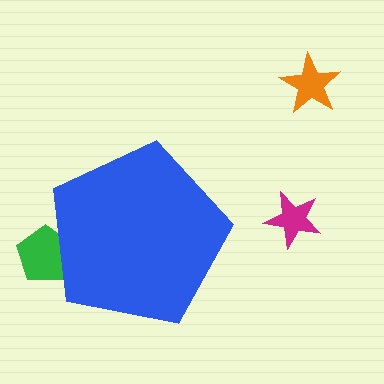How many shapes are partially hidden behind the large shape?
1 shape is partially hidden.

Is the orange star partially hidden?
No, the orange star is fully visible.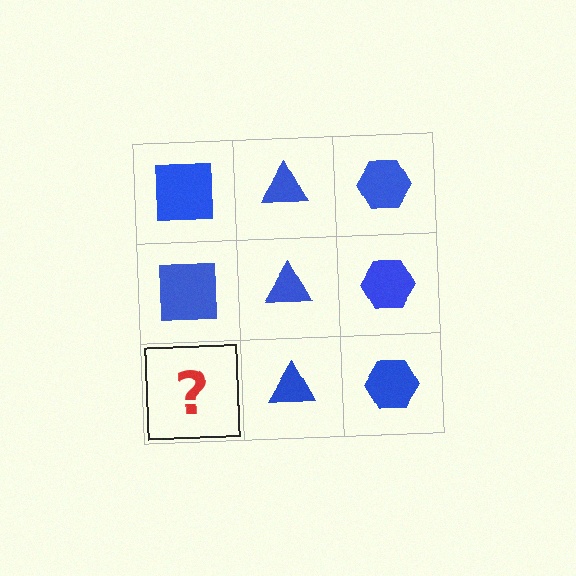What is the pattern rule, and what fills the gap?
The rule is that each column has a consistent shape. The gap should be filled with a blue square.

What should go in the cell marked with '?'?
The missing cell should contain a blue square.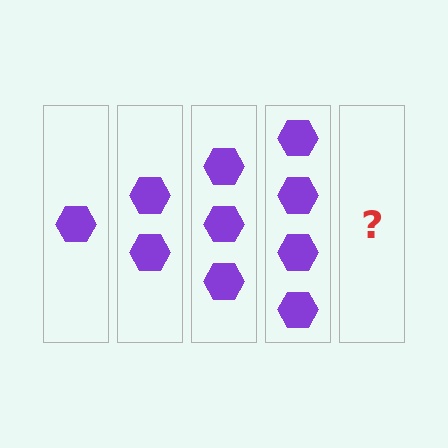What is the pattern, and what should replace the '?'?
The pattern is that each step adds one more hexagon. The '?' should be 5 hexagons.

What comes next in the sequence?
The next element should be 5 hexagons.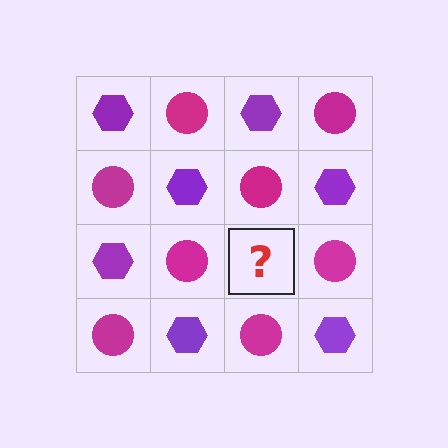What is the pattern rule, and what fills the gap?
The rule is that it alternates purple hexagon and magenta circle in a checkerboard pattern. The gap should be filled with a purple hexagon.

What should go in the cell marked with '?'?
The missing cell should contain a purple hexagon.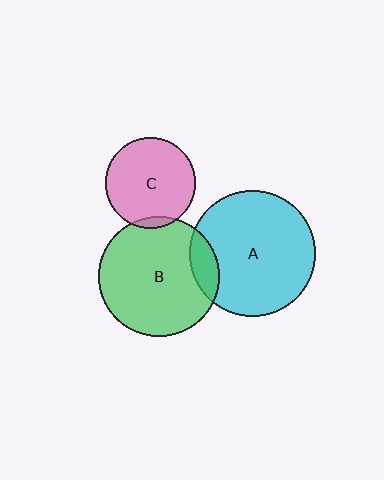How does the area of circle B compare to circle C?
Approximately 1.8 times.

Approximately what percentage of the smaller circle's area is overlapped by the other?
Approximately 5%.